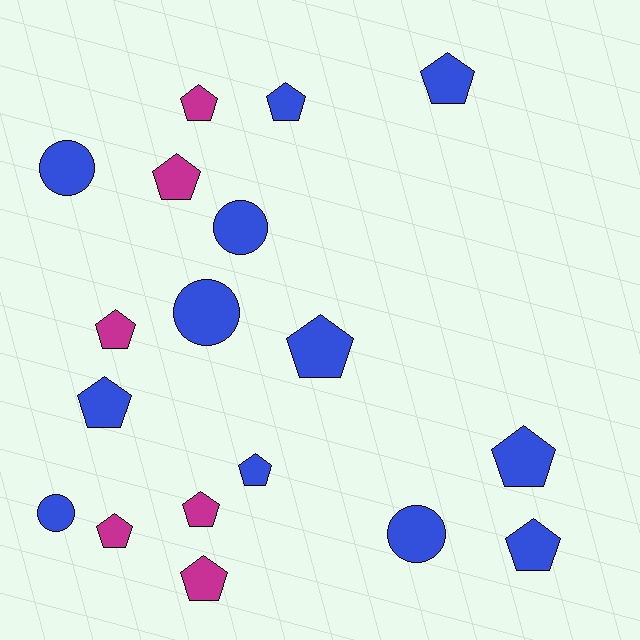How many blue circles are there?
There are 5 blue circles.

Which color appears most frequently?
Blue, with 12 objects.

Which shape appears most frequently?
Pentagon, with 13 objects.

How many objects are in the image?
There are 18 objects.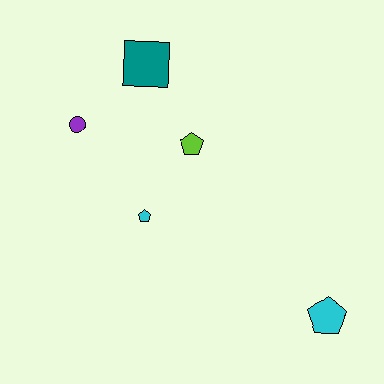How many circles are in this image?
There is 1 circle.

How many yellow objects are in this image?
There are no yellow objects.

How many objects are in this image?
There are 5 objects.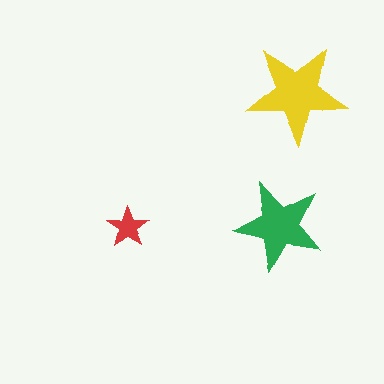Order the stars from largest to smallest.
the yellow one, the green one, the red one.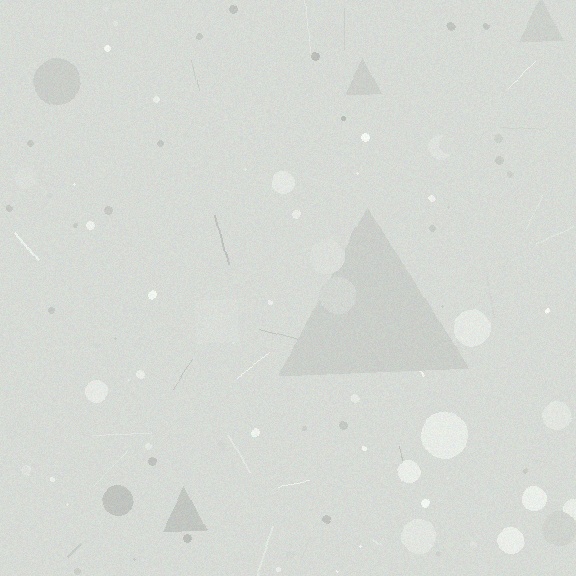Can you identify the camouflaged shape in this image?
The camouflaged shape is a triangle.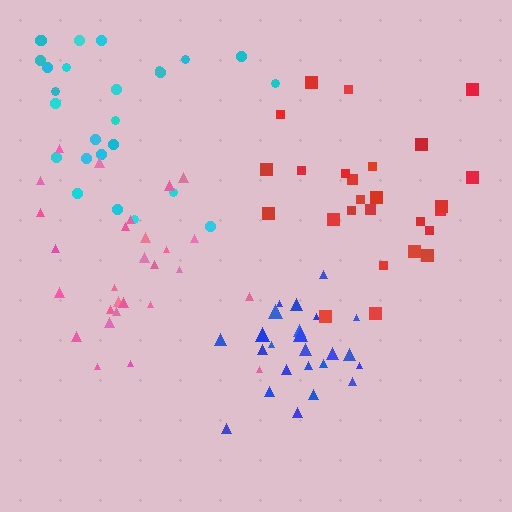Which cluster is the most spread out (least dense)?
Cyan.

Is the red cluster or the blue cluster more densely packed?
Blue.